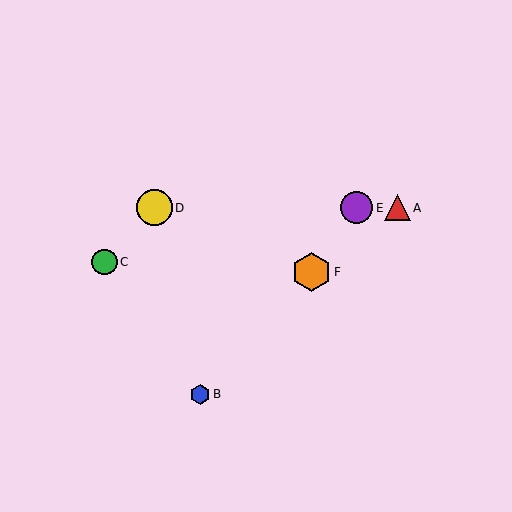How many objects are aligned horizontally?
3 objects (A, D, E) are aligned horizontally.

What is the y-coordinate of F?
Object F is at y≈272.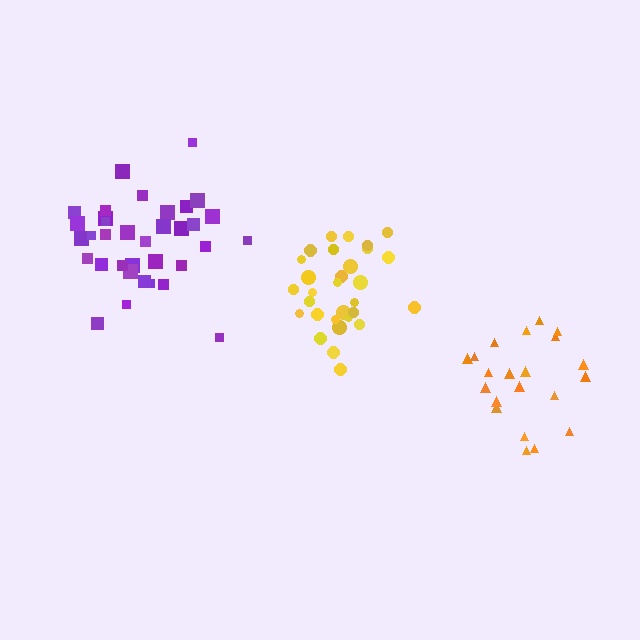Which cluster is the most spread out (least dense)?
Orange.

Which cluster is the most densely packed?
Yellow.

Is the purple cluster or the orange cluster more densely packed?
Purple.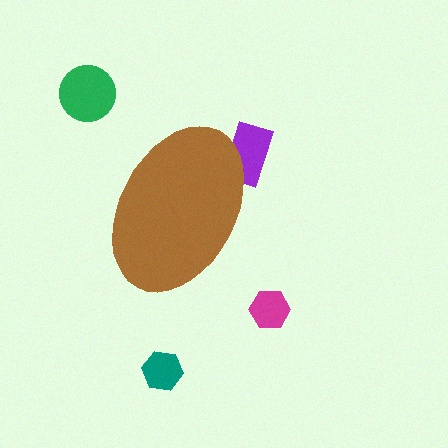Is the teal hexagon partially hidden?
No, the teal hexagon is fully visible.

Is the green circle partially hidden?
No, the green circle is fully visible.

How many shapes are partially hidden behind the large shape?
1 shape is partially hidden.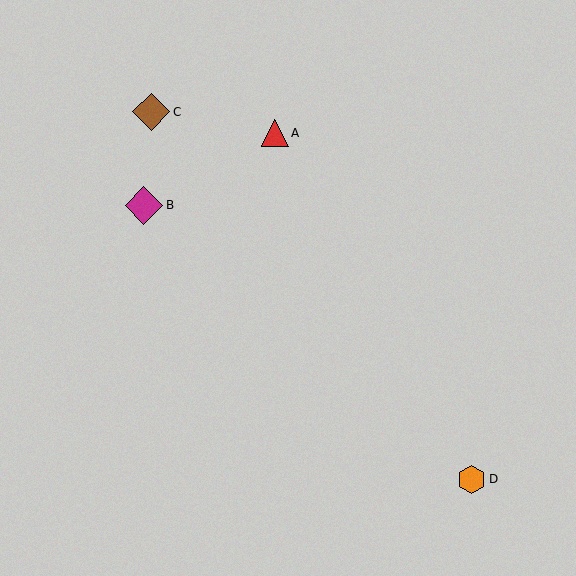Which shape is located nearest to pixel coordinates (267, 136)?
The red triangle (labeled A) at (275, 133) is nearest to that location.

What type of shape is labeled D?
Shape D is an orange hexagon.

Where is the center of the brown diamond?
The center of the brown diamond is at (151, 112).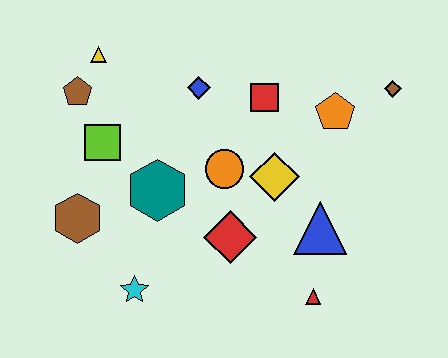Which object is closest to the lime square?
The brown pentagon is closest to the lime square.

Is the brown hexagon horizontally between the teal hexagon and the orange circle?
No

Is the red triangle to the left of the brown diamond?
Yes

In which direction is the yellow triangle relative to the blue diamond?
The yellow triangle is to the left of the blue diamond.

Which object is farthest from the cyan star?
The brown diamond is farthest from the cyan star.